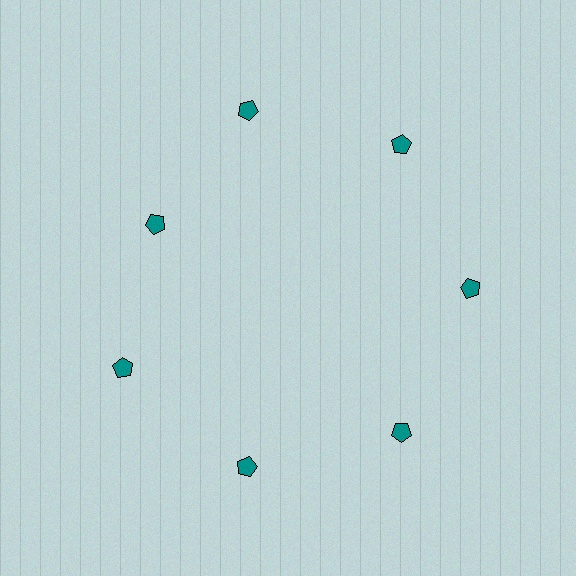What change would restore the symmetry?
The symmetry would be restored by moving it outward, back onto the ring so that all 7 pentagons sit at equal angles and equal distance from the center.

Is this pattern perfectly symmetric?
No. The 7 teal pentagons are arranged in a ring, but one element near the 10 o'clock position is pulled inward toward the center, breaking the 7-fold rotational symmetry.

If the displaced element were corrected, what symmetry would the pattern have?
It would have 7-fold rotational symmetry — the pattern would map onto itself every 51 degrees.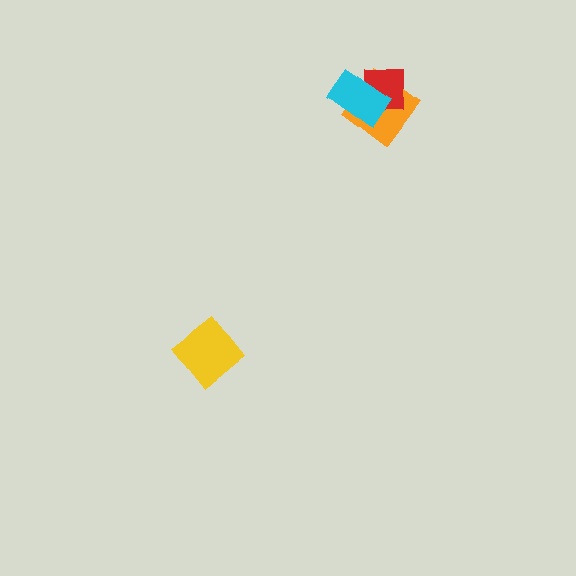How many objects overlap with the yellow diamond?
0 objects overlap with the yellow diamond.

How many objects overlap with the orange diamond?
2 objects overlap with the orange diamond.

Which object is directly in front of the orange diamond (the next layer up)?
The red square is directly in front of the orange diamond.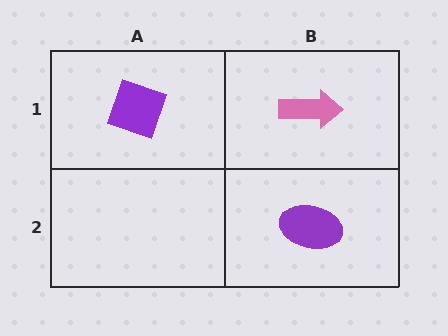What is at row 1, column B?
A pink arrow.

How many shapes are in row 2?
1 shape.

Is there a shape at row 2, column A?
No, that cell is empty.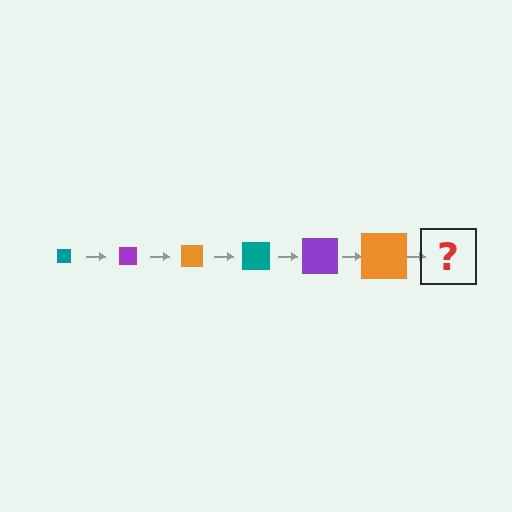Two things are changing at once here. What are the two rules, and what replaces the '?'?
The two rules are that the square grows larger each step and the color cycles through teal, purple, and orange. The '?' should be a teal square, larger than the previous one.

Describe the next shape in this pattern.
It should be a teal square, larger than the previous one.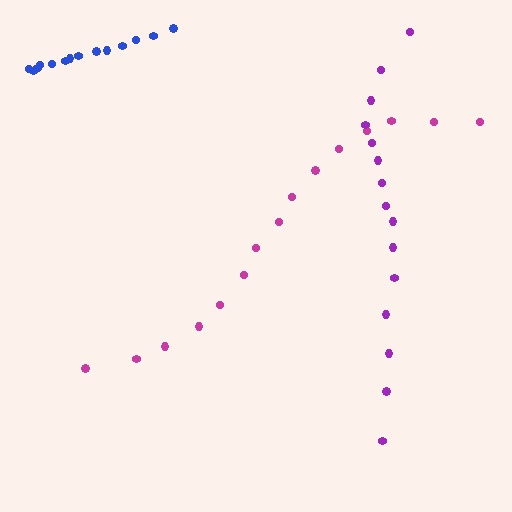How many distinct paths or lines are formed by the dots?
There are 3 distinct paths.